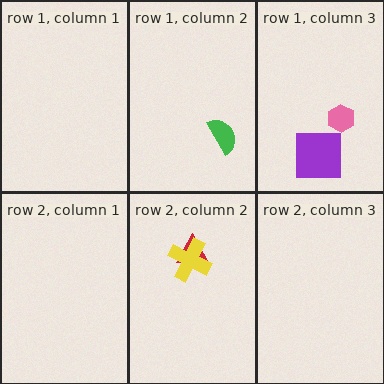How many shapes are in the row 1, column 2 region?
1.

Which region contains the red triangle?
The row 2, column 2 region.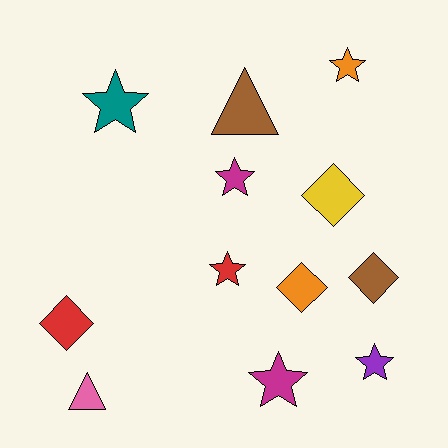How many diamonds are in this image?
There are 4 diamonds.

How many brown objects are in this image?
There are 2 brown objects.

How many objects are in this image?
There are 12 objects.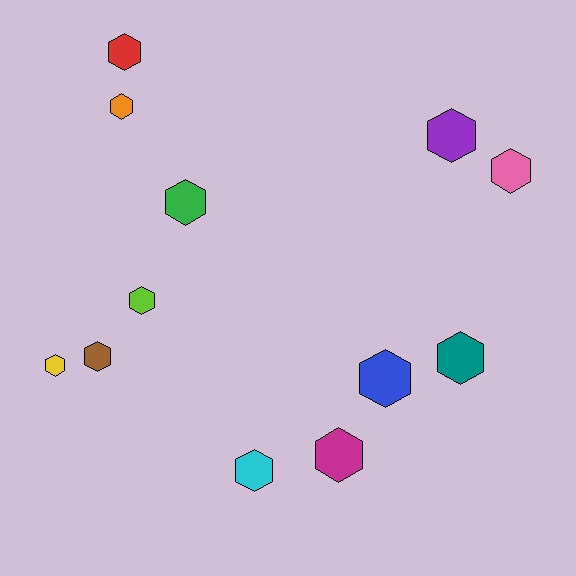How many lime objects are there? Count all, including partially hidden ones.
There is 1 lime object.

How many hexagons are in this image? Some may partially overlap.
There are 12 hexagons.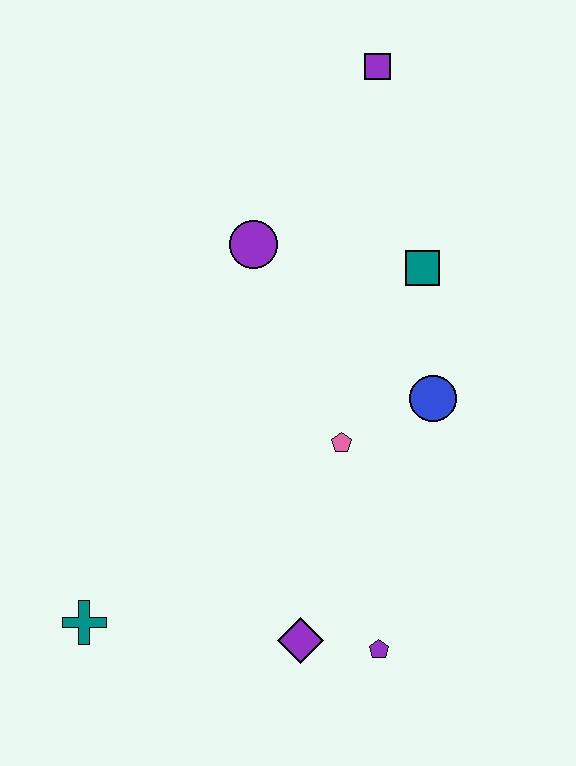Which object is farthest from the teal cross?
The purple square is farthest from the teal cross.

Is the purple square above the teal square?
Yes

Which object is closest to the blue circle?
The pink pentagon is closest to the blue circle.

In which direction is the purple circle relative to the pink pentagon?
The purple circle is above the pink pentagon.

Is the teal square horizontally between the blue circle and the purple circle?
Yes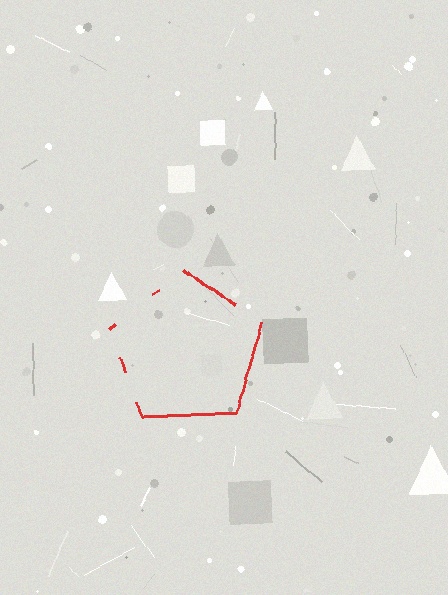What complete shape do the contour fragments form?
The contour fragments form a pentagon.